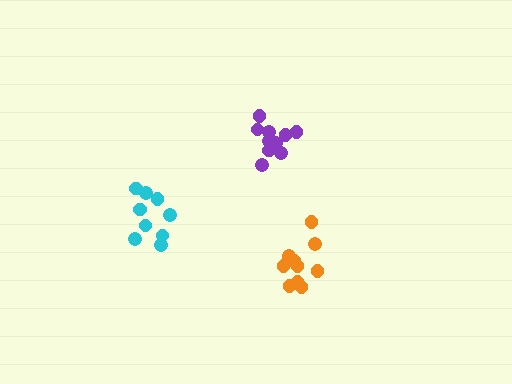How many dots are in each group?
Group 1: 10 dots, Group 2: 11 dots, Group 3: 9 dots (30 total).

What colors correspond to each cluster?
The clusters are colored: purple, orange, cyan.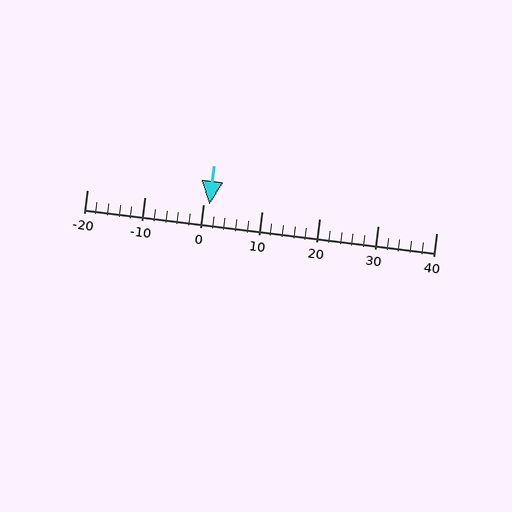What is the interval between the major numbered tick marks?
The major tick marks are spaced 10 units apart.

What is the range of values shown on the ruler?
The ruler shows values from -20 to 40.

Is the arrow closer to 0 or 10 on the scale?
The arrow is closer to 0.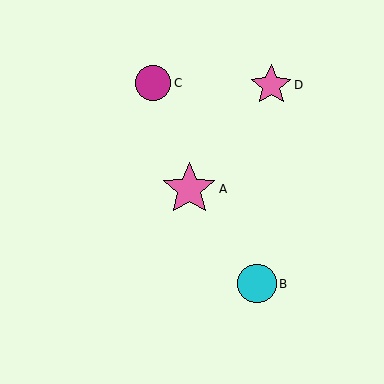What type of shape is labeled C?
Shape C is a magenta circle.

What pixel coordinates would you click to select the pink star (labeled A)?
Click at (189, 189) to select the pink star A.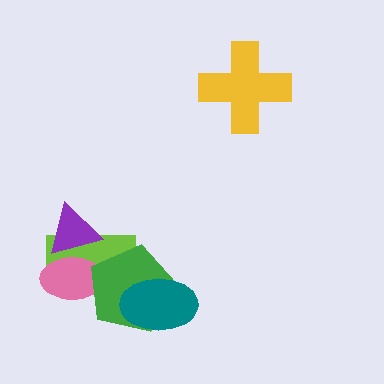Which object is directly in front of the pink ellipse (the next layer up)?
The green pentagon is directly in front of the pink ellipse.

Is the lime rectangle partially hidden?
Yes, it is partially covered by another shape.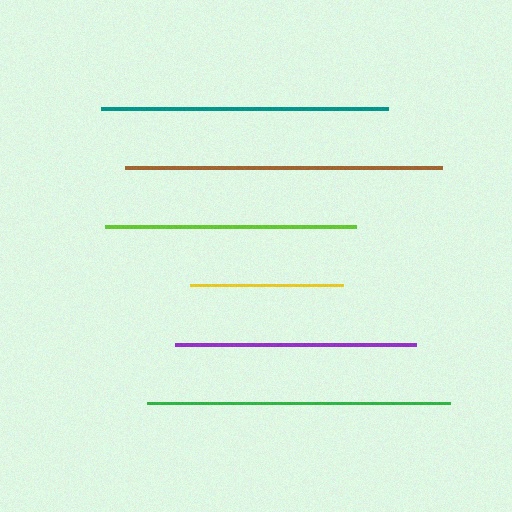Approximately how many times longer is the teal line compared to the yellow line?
The teal line is approximately 1.9 times the length of the yellow line.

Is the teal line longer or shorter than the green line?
The green line is longer than the teal line.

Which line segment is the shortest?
The yellow line is the shortest at approximately 153 pixels.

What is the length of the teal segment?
The teal segment is approximately 287 pixels long.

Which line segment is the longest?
The brown line is the longest at approximately 317 pixels.